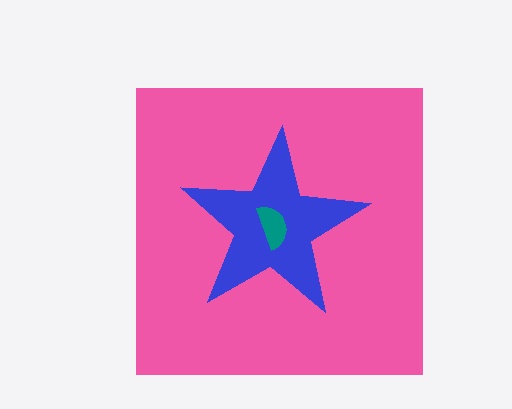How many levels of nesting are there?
3.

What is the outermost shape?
The pink square.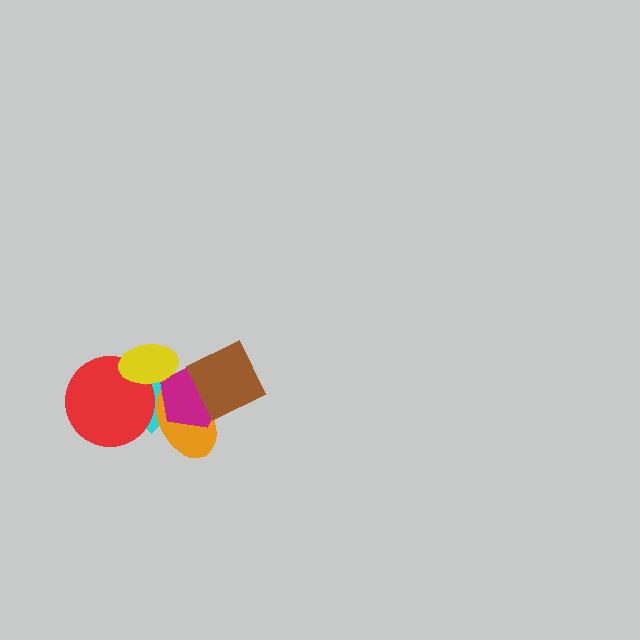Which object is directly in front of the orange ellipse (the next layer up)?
The magenta pentagon is directly in front of the orange ellipse.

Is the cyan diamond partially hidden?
Yes, it is partially covered by another shape.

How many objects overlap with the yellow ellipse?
3 objects overlap with the yellow ellipse.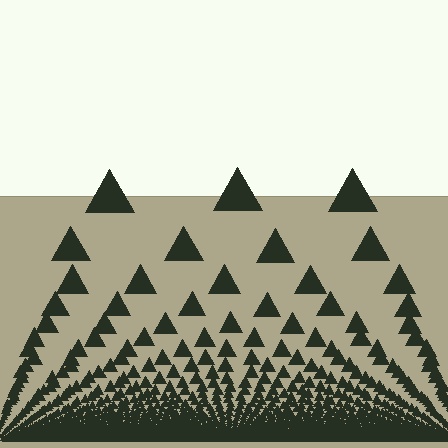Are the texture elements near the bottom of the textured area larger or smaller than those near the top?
Smaller. The gradient is inverted — elements near the bottom are smaller and denser.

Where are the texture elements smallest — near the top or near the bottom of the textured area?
Near the bottom.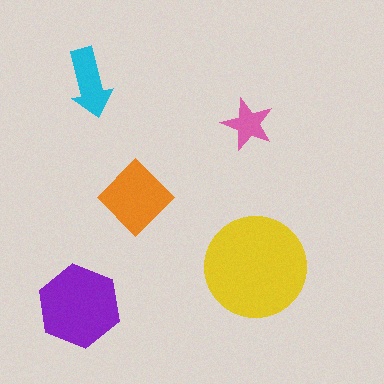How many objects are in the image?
There are 5 objects in the image.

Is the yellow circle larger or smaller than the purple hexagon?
Larger.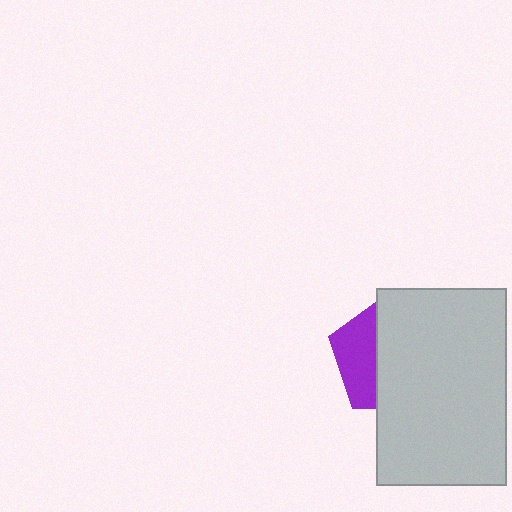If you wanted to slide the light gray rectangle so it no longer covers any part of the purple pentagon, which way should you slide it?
Slide it right — that is the most direct way to separate the two shapes.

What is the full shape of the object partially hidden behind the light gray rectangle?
The partially hidden object is a purple pentagon.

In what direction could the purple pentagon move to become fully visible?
The purple pentagon could move left. That would shift it out from behind the light gray rectangle entirely.